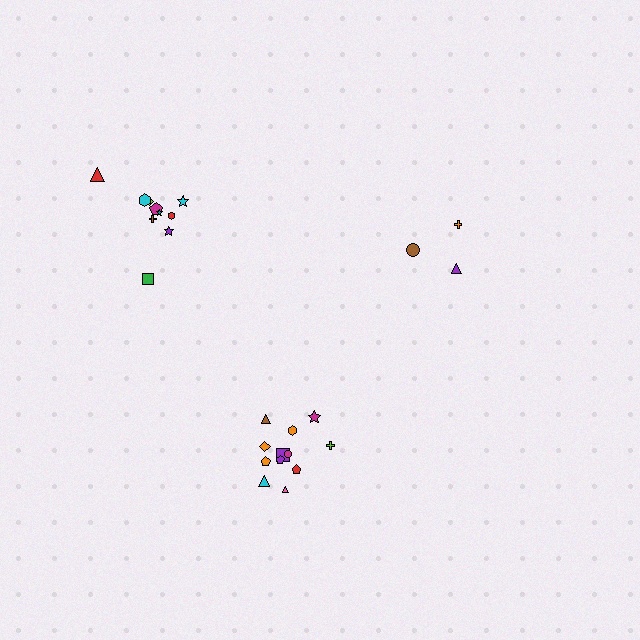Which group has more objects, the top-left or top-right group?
The top-left group.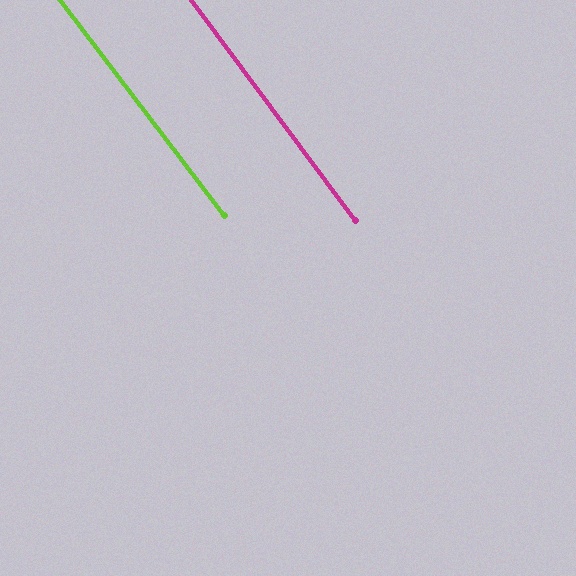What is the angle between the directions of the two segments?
Approximately 1 degree.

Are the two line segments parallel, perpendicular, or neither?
Parallel — their directions differ by only 0.6°.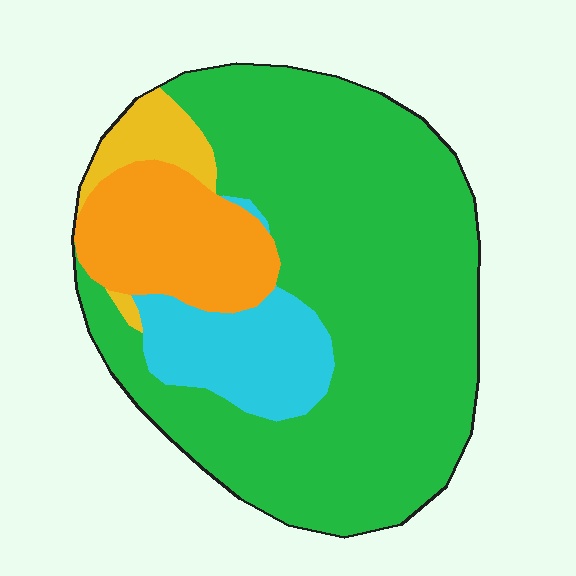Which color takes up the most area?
Green, at roughly 70%.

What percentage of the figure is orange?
Orange covers roughly 15% of the figure.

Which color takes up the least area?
Yellow, at roughly 5%.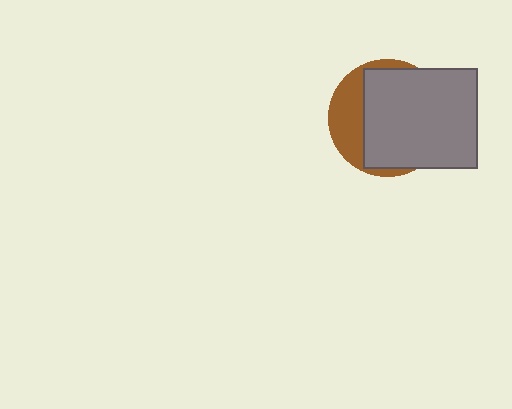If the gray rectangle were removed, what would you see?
You would see the complete brown circle.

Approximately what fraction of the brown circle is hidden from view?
Roughly 69% of the brown circle is hidden behind the gray rectangle.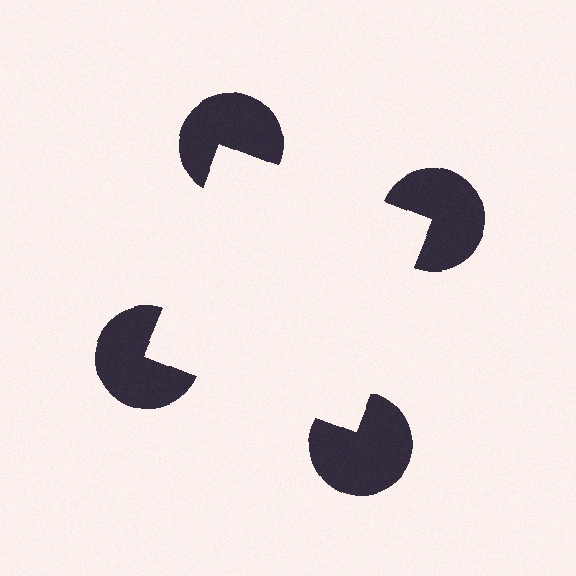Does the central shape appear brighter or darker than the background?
It typically appears slightly brighter than the background, even though no actual brightness change is drawn.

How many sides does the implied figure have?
4 sides.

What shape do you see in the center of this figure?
An illusory square — its edges are inferred from the aligned wedge cuts in the pac-man discs, not physically drawn.